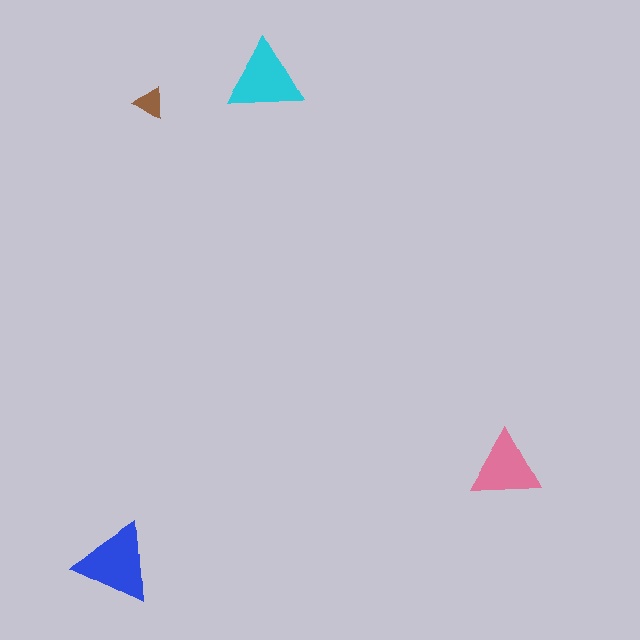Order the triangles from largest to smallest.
the blue one, the cyan one, the pink one, the brown one.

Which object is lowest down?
The blue triangle is bottommost.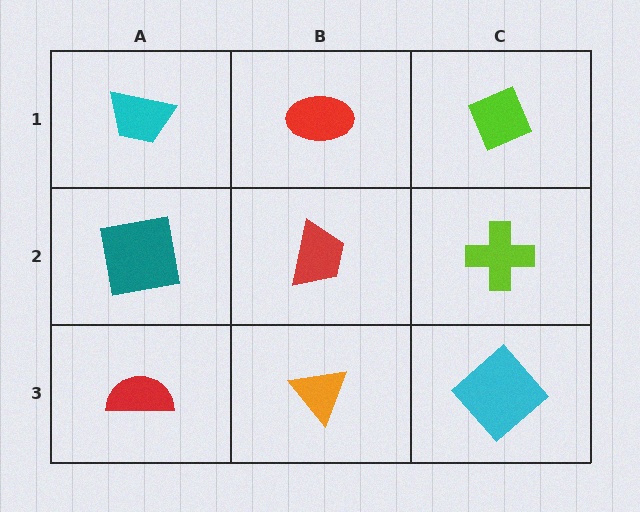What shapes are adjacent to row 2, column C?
A lime diamond (row 1, column C), a cyan diamond (row 3, column C), a red trapezoid (row 2, column B).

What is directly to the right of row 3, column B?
A cyan diamond.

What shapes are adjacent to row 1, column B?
A red trapezoid (row 2, column B), a cyan trapezoid (row 1, column A), a lime diamond (row 1, column C).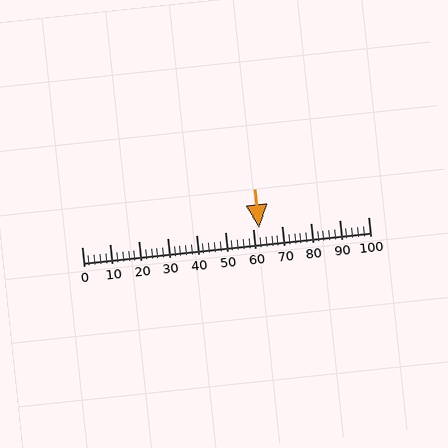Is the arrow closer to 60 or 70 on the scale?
The arrow is closer to 60.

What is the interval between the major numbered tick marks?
The major tick marks are spaced 10 units apart.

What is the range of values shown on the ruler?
The ruler shows values from 0 to 100.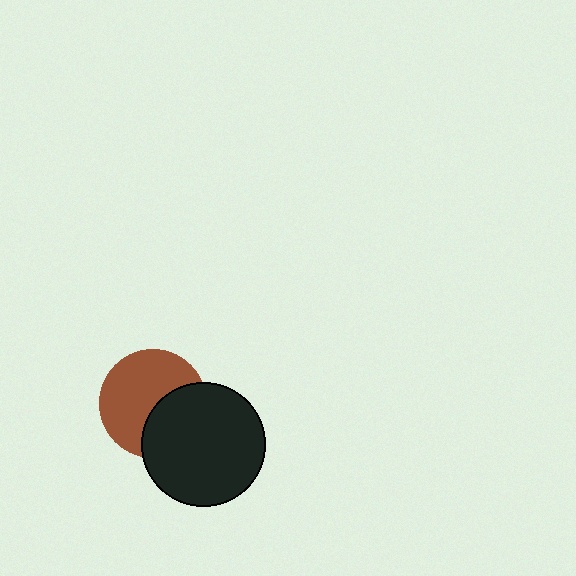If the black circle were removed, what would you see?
You would see the complete brown circle.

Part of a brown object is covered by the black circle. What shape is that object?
It is a circle.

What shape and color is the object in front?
The object in front is a black circle.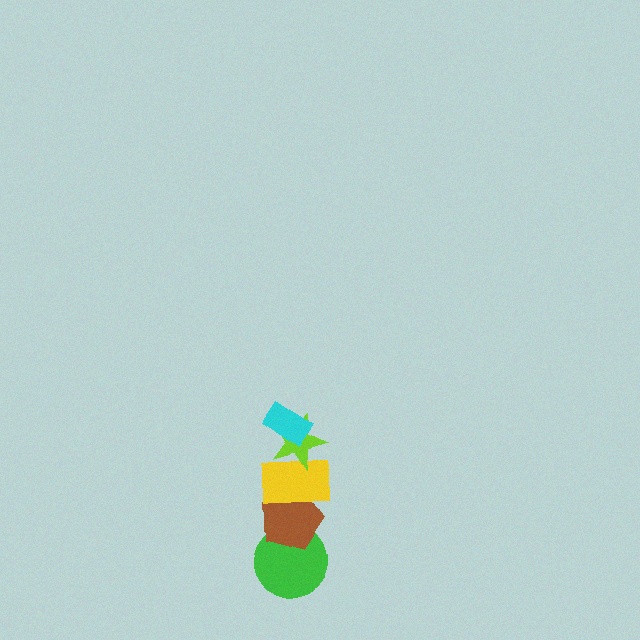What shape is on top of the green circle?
The brown pentagon is on top of the green circle.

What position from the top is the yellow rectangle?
The yellow rectangle is 3rd from the top.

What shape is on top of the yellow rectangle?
The lime star is on top of the yellow rectangle.